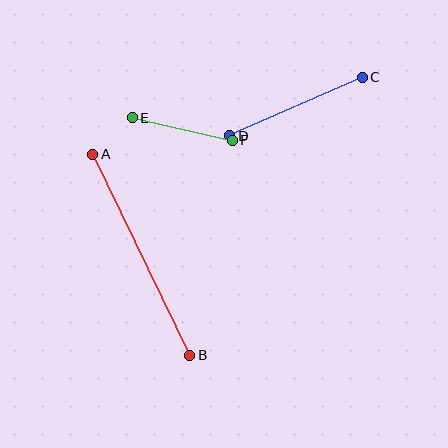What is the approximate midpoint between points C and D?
The midpoint is at approximately (296, 106) pixels.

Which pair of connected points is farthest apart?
Points A and B are farthest apart.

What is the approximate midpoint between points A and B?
The midpoint is at approximately (141, 255) pixels.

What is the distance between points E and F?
The distance is approximately 102 pixels.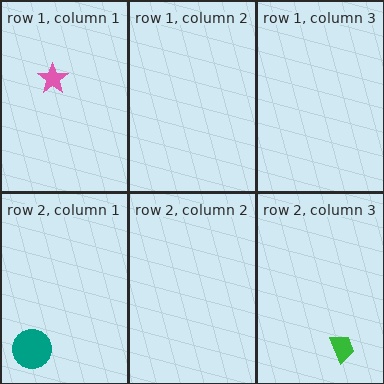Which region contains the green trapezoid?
The row 2, column 3 region.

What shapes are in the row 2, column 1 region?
The teal circle.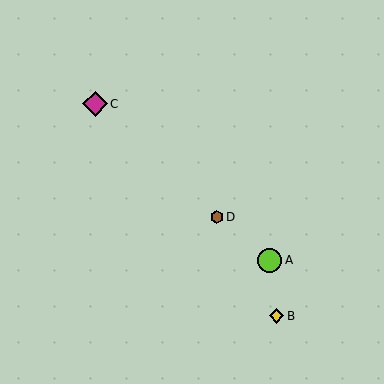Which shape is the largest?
The magenta diamond (labeled C) is the largest.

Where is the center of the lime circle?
The center of the lime circle is at (270, 260).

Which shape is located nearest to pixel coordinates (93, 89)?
The magenta diamond (labeled C) at (95, 104) is nearest to that location.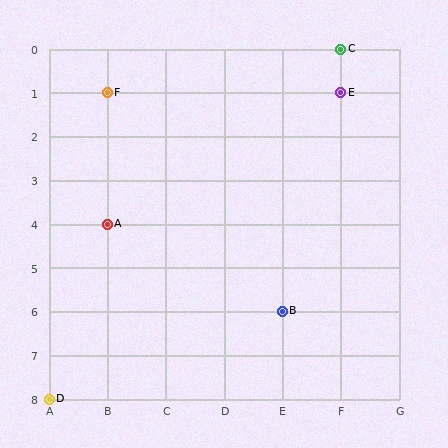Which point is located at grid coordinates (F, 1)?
Point E is at (F, 1).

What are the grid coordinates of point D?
Point D is at grid coordinates (A, 8).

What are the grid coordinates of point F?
Point F is at grid coordinates (B, 1).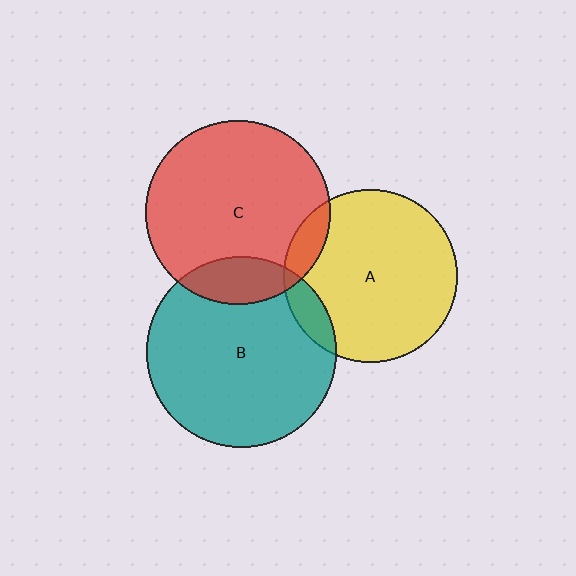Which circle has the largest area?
Circle B (teal).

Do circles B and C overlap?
Yes.